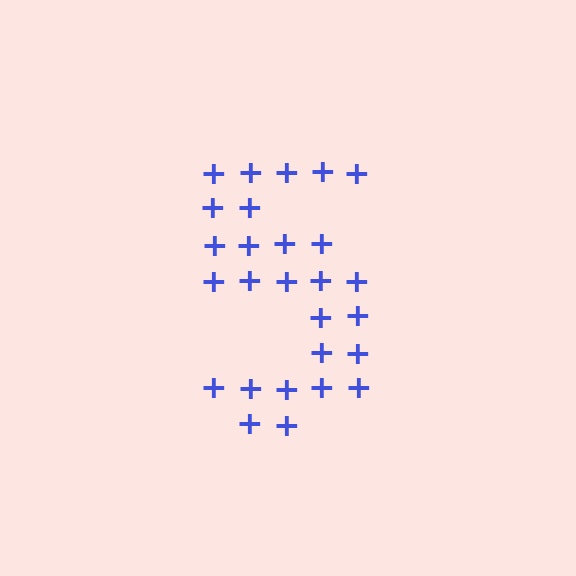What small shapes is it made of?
It is made of small plus signs.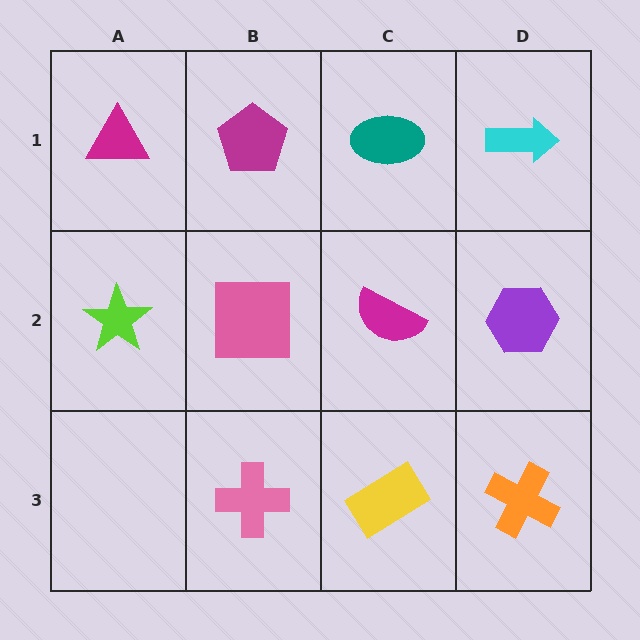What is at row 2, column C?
A magenta semicircle.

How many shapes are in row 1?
4 shapes.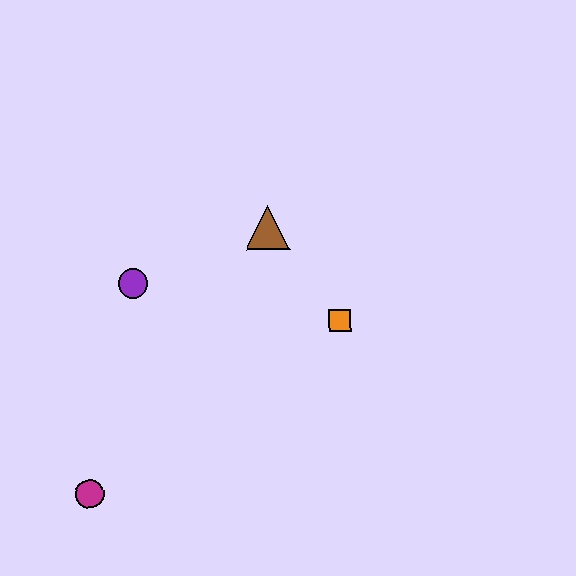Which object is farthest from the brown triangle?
The magenta circle is farthest from the brown triangle.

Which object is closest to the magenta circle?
The purple circle is closest to the magenta circle.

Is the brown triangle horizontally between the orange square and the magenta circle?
Yes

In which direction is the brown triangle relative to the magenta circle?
The brown triangle is above the magenta circle.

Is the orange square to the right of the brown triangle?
Yes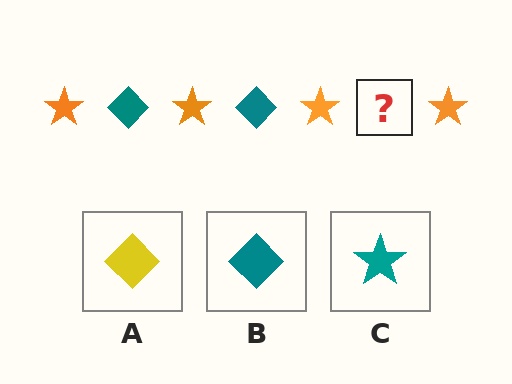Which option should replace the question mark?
Option B.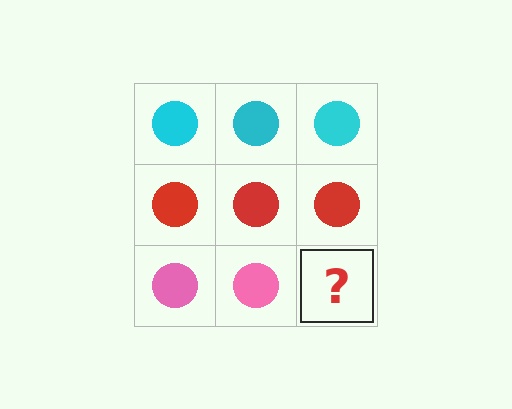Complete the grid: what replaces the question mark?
The question mark should be replaced with a pink circle.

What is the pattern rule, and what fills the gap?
The rule is that each row has a consistent color. The gap should be filled with a pink circle.